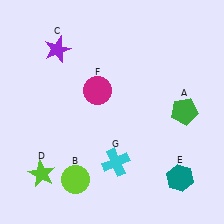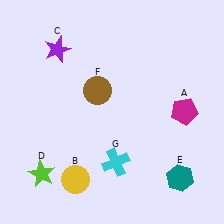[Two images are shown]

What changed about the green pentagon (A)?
In Image 1, A is green. In Image 2, it changed to magenta.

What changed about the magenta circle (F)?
In Image 1, F is magenta. In Image 2, it changed to brown.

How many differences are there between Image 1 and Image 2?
There are 3 differences between the two images.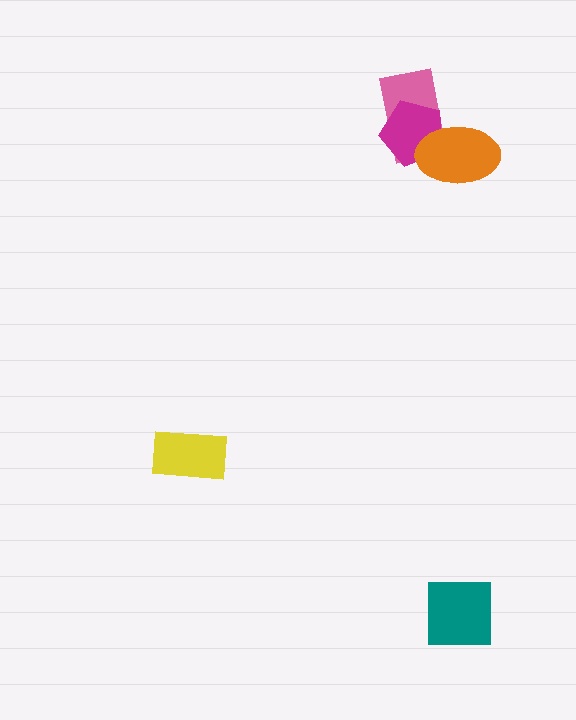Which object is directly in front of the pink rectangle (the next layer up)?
The magenta pentagon is directly in front of the pink rectangle.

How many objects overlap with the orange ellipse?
2 objects overlap with the orange ellipse.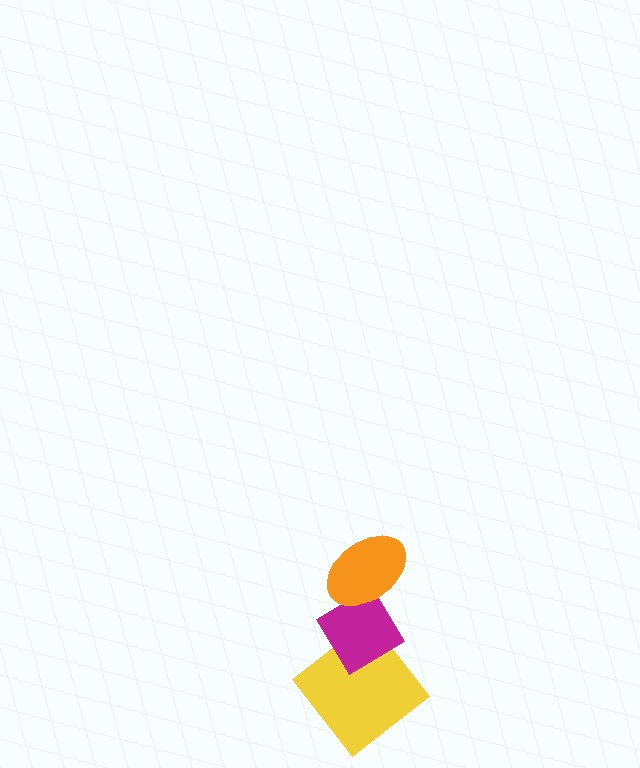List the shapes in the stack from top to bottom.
From top to bottom: the orange ellipse, the magenta diamond, the yellow diamond.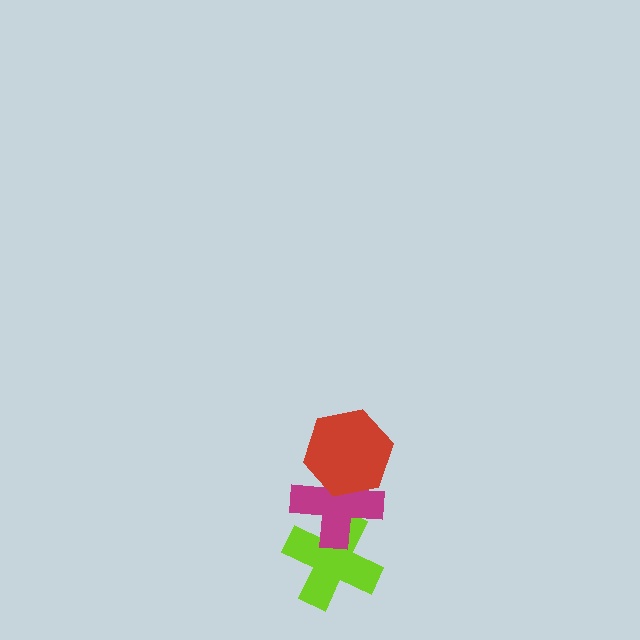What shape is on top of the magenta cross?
The red hexagon is on top of the magenta cross.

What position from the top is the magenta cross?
The magenta cross is 2nd from the top.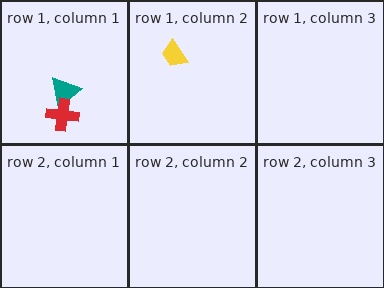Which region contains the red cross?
The row 1, column 1 region.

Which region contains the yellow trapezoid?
The row 1, column 2 region.